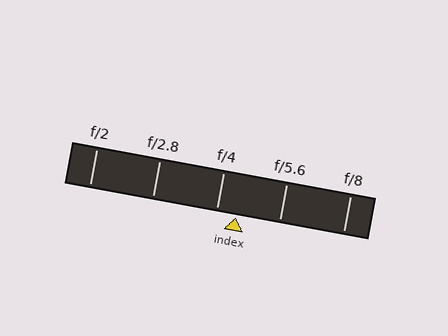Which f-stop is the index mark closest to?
The index mark is closest to f/4.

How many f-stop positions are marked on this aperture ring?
There are 5 f-stop positions marked.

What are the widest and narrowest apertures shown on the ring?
The widest aperture shown is f/2 and the narrowest is f/8.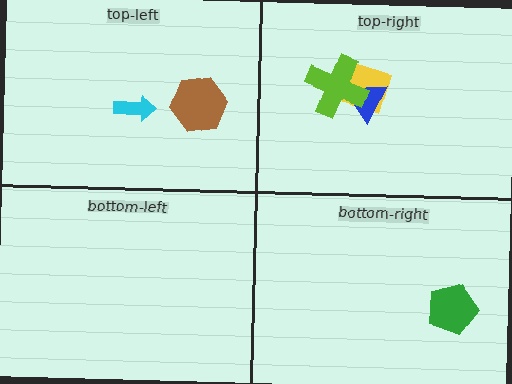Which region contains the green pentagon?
The bottom-right region.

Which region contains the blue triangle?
The top-right region.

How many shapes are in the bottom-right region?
1.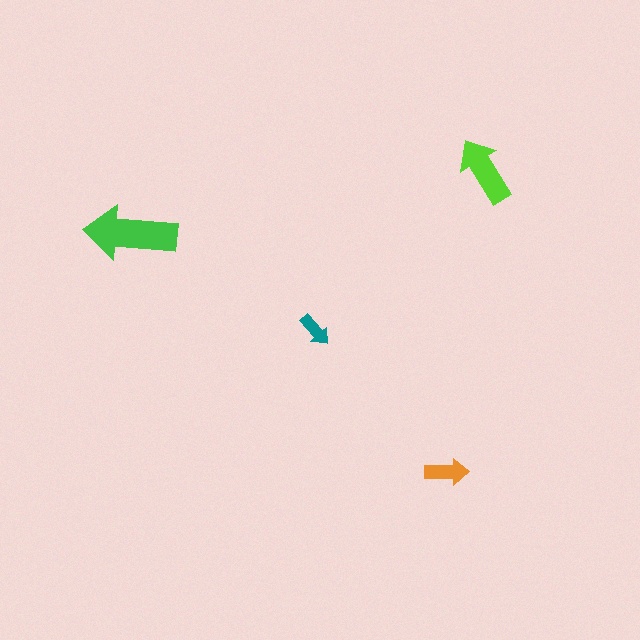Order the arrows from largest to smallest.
the green one, the lime one, the orange one, the teal one.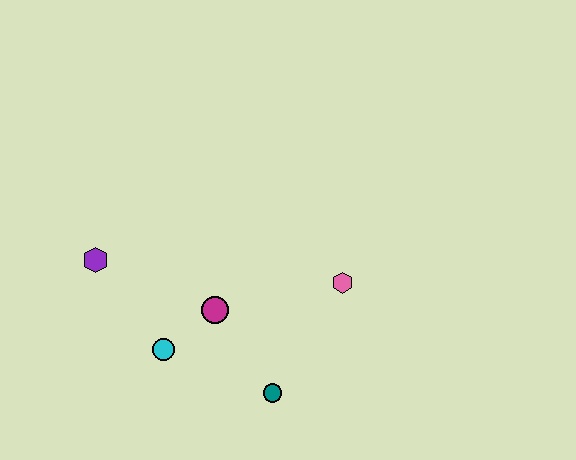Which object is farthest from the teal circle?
The purple hexagon is farthest from the teal circle.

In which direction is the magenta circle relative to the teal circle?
The magenta circle is above the teal circle.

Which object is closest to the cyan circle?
The magenta circle is closest to the cyan circle.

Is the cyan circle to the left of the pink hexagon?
Yes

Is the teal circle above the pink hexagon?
No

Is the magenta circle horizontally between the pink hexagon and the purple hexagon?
Yes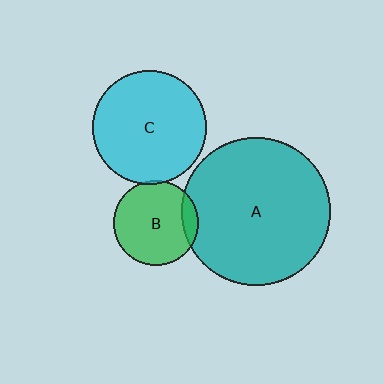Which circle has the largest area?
Circle A (teal).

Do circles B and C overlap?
Yes.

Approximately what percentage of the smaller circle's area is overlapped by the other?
Approximately 5%.